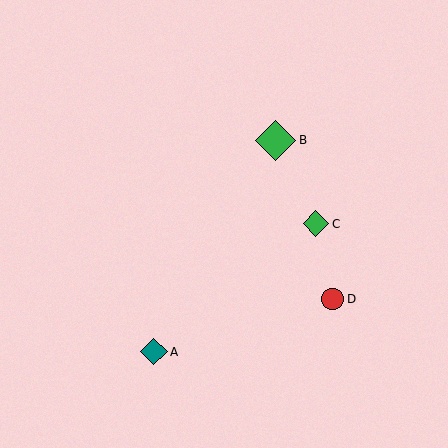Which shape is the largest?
The green diamond (labeled B) is the largest.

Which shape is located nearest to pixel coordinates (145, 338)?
The teal diamond (labeled A) at (154, 352) is nearest to that location.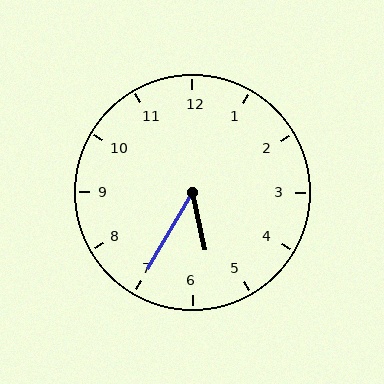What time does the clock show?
5:35.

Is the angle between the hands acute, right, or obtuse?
It is acute.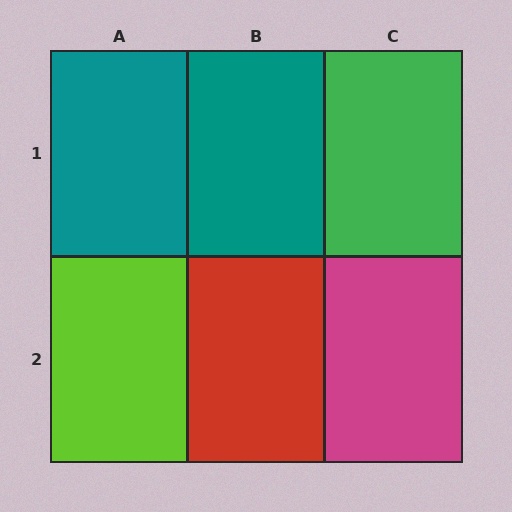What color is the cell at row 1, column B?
Teal.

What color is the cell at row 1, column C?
Green.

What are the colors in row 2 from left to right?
Lime, red, magenta.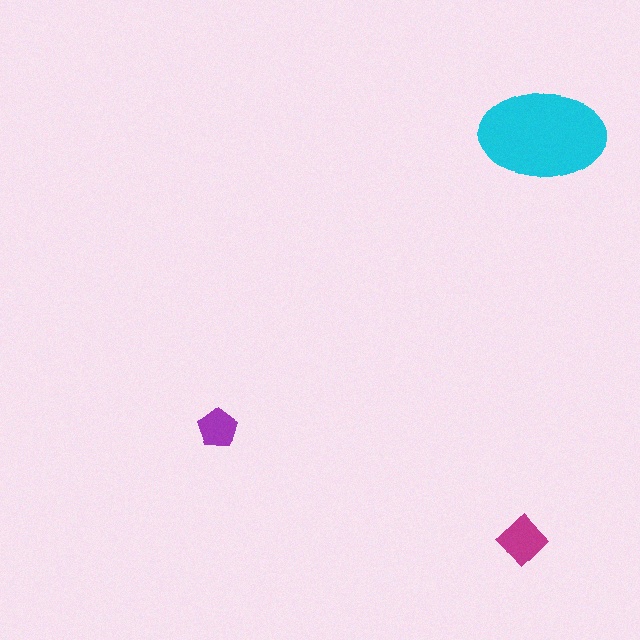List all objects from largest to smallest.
The cyan ellipse, the magenta diamond, the purple pentagon.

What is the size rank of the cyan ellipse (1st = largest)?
1st.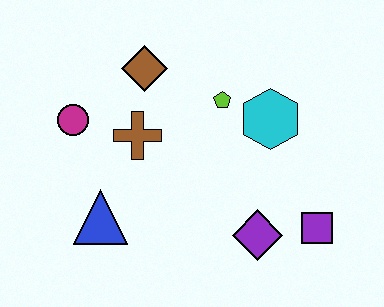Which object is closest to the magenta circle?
The brown cross is closest to the magenta circle.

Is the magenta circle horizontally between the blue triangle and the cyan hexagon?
No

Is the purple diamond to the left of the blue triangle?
No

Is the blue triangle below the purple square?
No